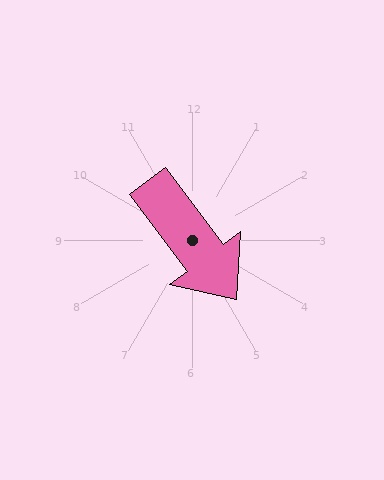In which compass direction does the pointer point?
Southeast.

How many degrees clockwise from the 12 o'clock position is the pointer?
Approximately 143 degrees.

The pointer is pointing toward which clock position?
Roughly 5 o'clock.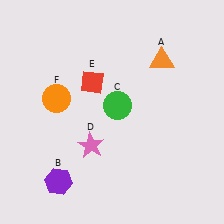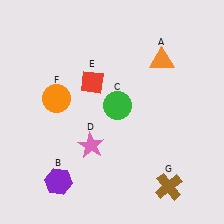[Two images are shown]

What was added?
A brown cross (G) was added in Image 2.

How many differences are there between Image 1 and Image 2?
There is 1 difference between the two images.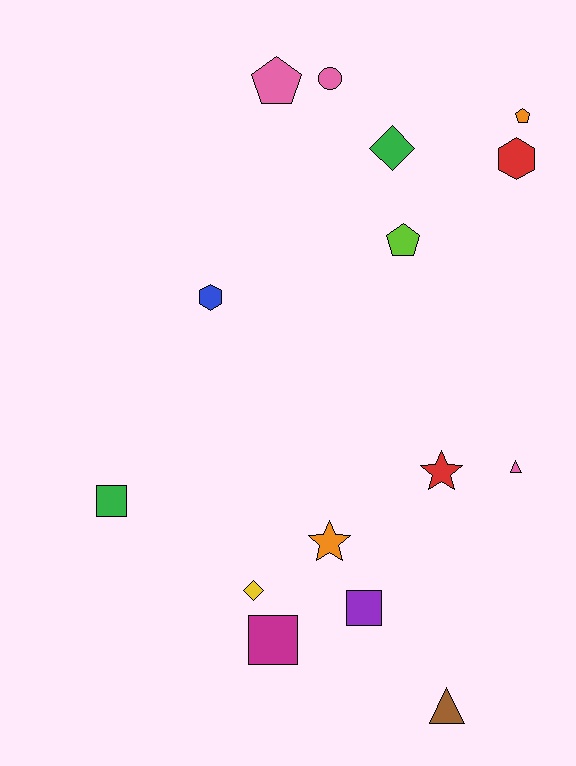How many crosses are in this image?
There are no crosses.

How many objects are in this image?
There are 15 objects.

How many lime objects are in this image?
There is 1 lime object.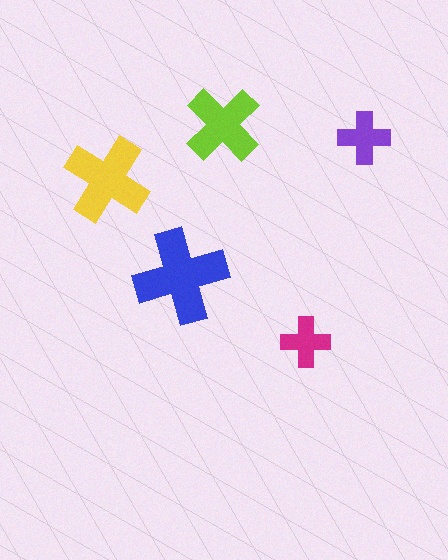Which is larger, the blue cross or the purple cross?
The blue one.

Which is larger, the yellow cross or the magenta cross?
The yellow one.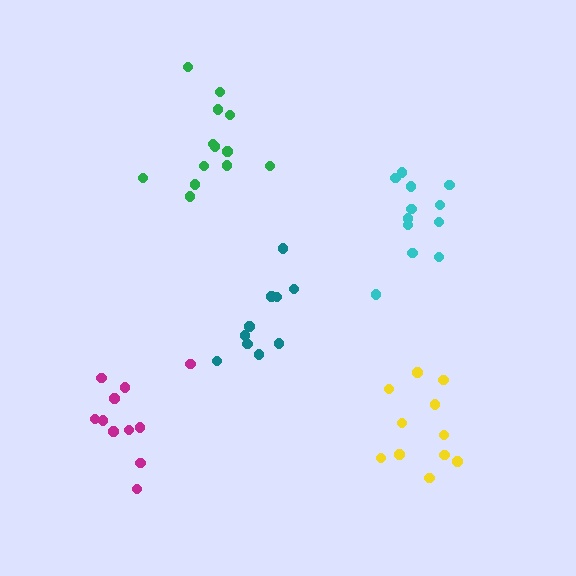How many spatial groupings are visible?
There are 5 spatial groupings.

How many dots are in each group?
Group 1: 10 dots, Group 2: 12 dots, Group 3: 11 dots, Group 4: 11 dots, Group 5: 13 dots (57 total).